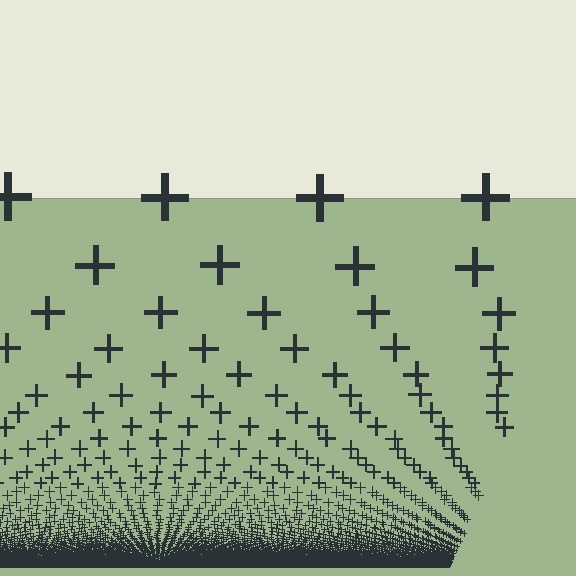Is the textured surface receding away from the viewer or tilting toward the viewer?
The surface appears to tilt toward the viewer. Texture elements get larger and sparser toward the top.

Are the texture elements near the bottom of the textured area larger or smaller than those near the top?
Smaller. The gradient is inverted — elements near the bottom are smaller and denser.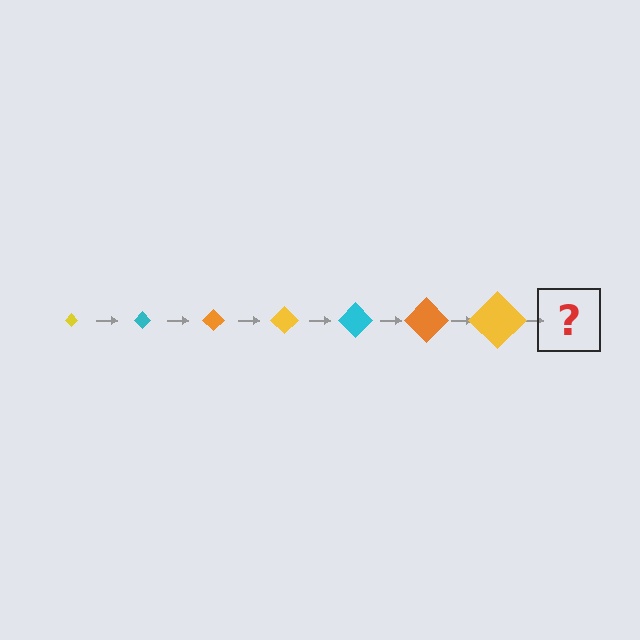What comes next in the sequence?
The next element should be a cyan diamond, larger than the previous one.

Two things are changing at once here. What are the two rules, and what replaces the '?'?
The two rules are that the diamond grows larger each step and the color cycles through yellow, cyan, and orange. The '?' should be a cyan diamond, larger than the previous one.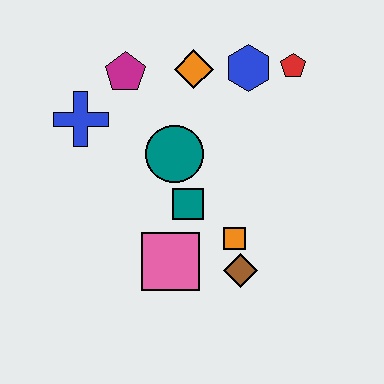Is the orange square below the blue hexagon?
Yes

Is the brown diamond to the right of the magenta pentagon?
Yes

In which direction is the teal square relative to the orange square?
The teal square is to the left of the orange square.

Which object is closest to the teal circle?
The teal square is closest to the teal circle.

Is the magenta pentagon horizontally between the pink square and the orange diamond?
No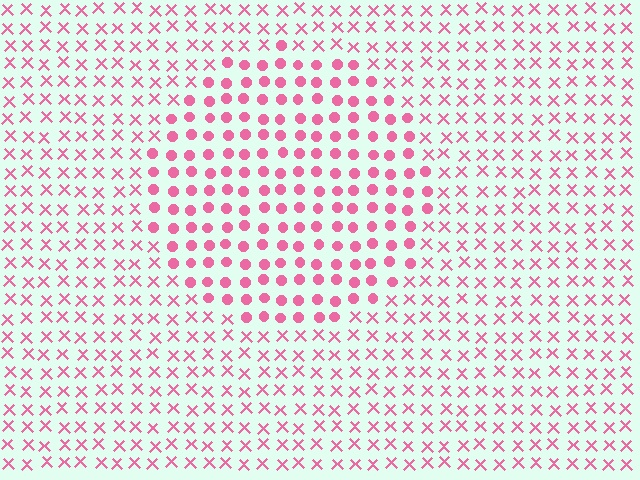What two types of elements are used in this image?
The image uses circles inside the circle region and X marks outside it.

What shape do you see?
I see a circle.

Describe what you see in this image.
The image is filled with small pink elements arranged in a uniform grid. A circle-shaped region contains circles, while the surrounding area contains X marks. The boundary is defined purely by the change in element shape.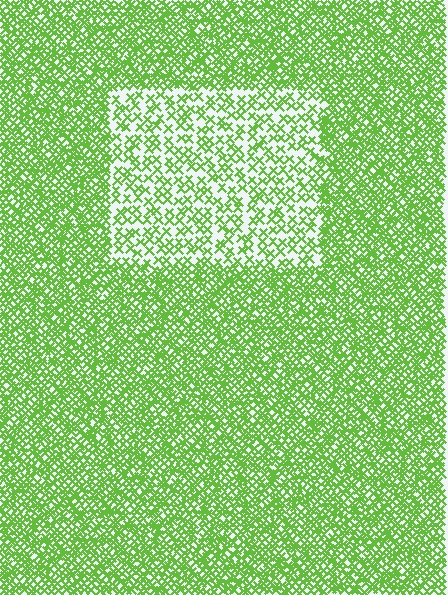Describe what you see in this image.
The image contains small lime elements arranged at two different densities. A rectangle-shaped region is visible where the elements are less densely packed than the surrounding area.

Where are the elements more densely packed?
The elements are more densely packed outside the rectangle boundary.